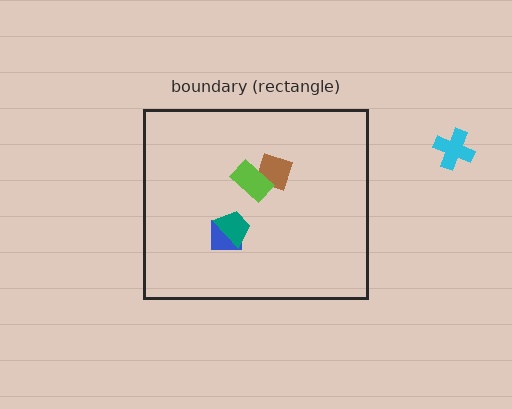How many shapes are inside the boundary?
4 inside, 1 outside.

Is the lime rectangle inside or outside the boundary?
Inside.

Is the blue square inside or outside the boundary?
Inside.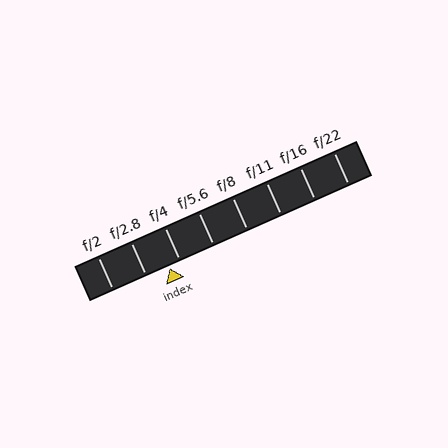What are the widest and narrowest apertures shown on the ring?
The widest aperture shown is f/2 and the narrowest is f/22.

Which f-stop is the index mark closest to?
The index mark is closest to f/4.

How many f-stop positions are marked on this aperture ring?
There are 8 f-stop positions marked.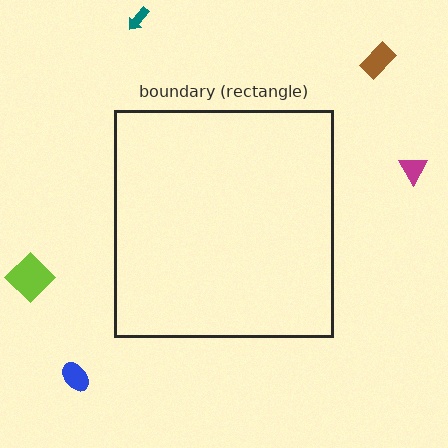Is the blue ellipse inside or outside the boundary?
Outside.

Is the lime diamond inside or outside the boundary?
Outside.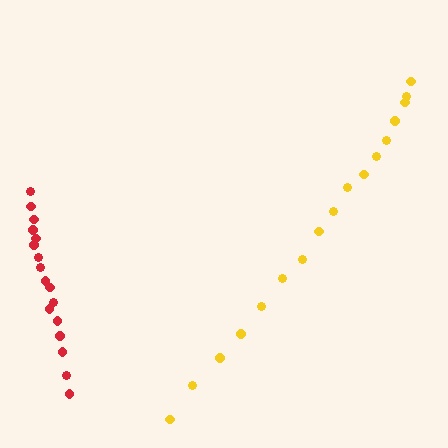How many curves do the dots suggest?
There are 2 distinct paths.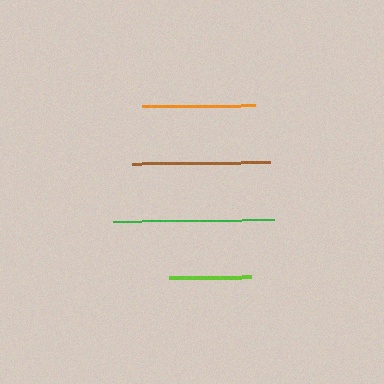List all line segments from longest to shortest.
From longest to shortest: green, brown, orange, lime.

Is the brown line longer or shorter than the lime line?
The brown line is longer than the lime line.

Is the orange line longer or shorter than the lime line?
The orange line is longer than the lime line.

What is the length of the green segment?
The green segment is approximately 161 pixels long.